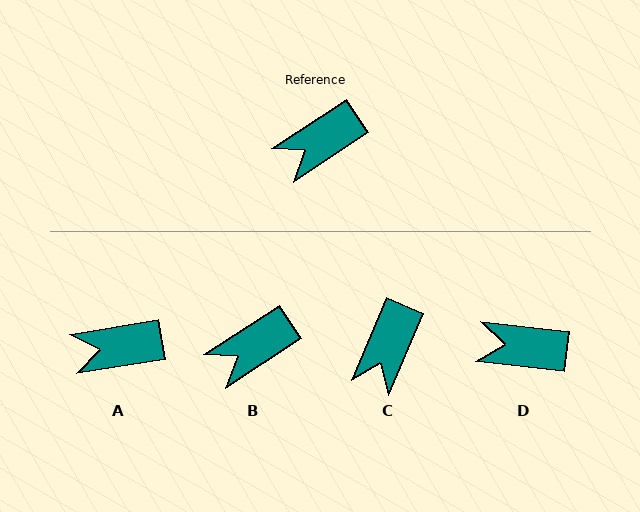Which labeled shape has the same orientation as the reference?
B.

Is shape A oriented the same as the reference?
No, it is off by about 24 degrees.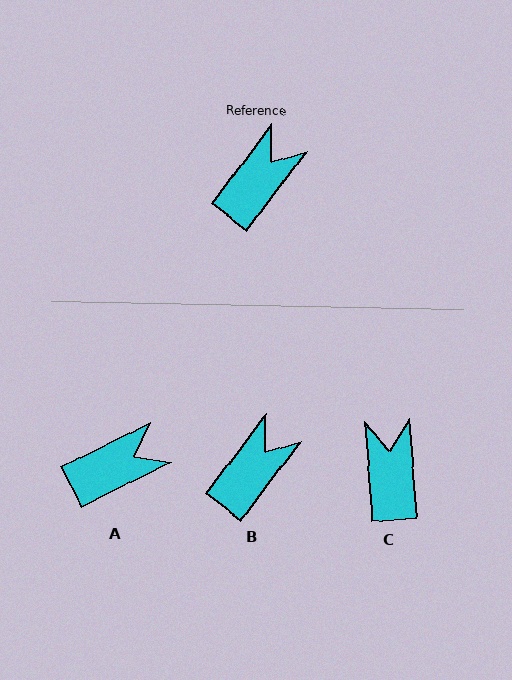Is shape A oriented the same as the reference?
No, it is off by about 26 degrees.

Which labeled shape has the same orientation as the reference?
B.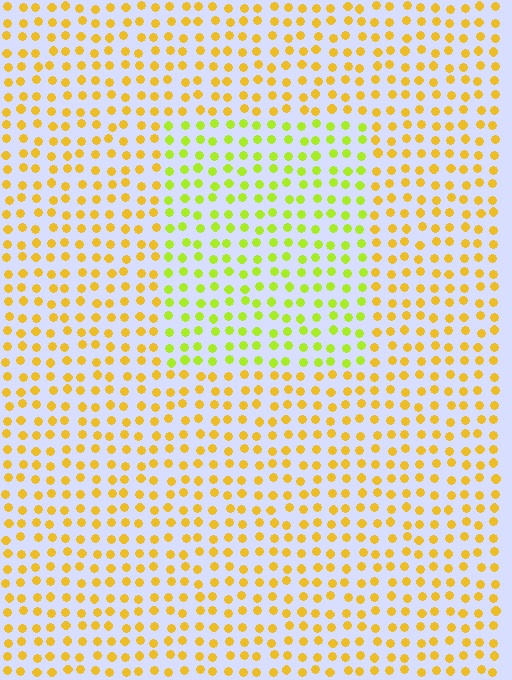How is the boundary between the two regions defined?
The boundary is defined purely by a slight shift in hue (about 35 degrees). Spacing, size, and orientation are identical on both sides.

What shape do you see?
I see a rectangle.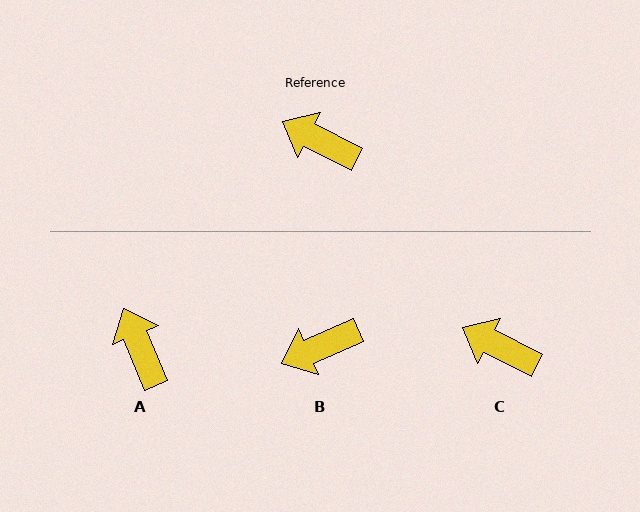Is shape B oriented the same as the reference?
No, it is off by about 50 degrees.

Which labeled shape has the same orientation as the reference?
C.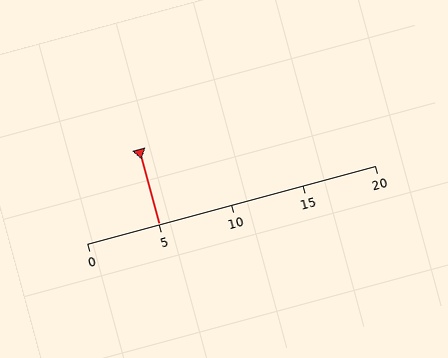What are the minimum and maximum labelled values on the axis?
The axis runs from 0 to 20.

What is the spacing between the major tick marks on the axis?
The major ticks are spaced 5 apart.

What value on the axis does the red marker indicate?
The marker indicates approximately 5.